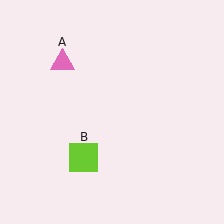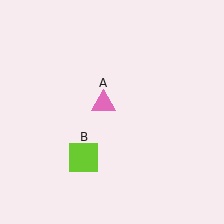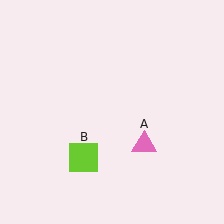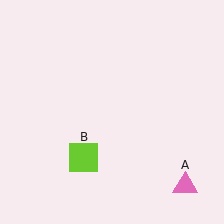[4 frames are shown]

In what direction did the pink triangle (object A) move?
The pink triangle (object A) moved down and to the right.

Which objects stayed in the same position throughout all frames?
Lime square (object B) remained stationary.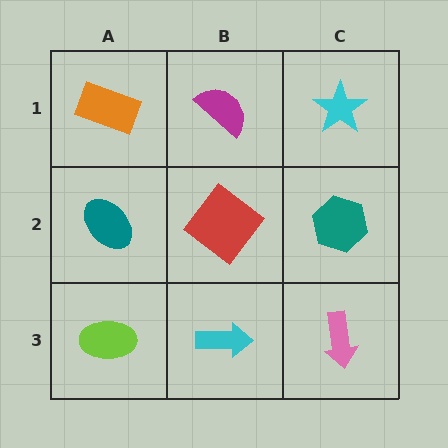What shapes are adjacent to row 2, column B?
A magenta semicircle (row 1, column B), a cyan arrow (row 3, column B), a teal ellipse (row 2, column A), a teal hexagon (row 2, column C).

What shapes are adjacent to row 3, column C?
A teal hexagon (row 2, column C), a cyan arrow (row 3, column B).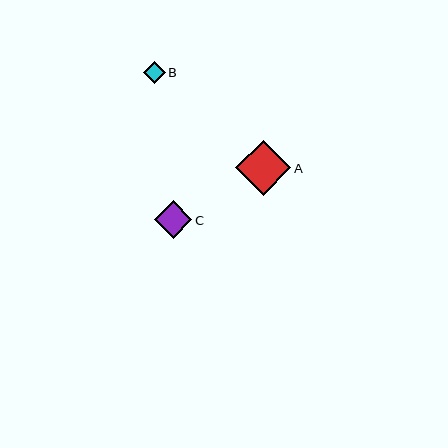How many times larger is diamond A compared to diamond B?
Diamond A is approximately 2.5 times the size of diamond B.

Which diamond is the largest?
Diamond A is the largest with a size of approximately 55 pixels.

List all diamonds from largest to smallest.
From largest to smallest: A, C, B.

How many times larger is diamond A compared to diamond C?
Diamond A is approximately 1.5 times the size of diamond C.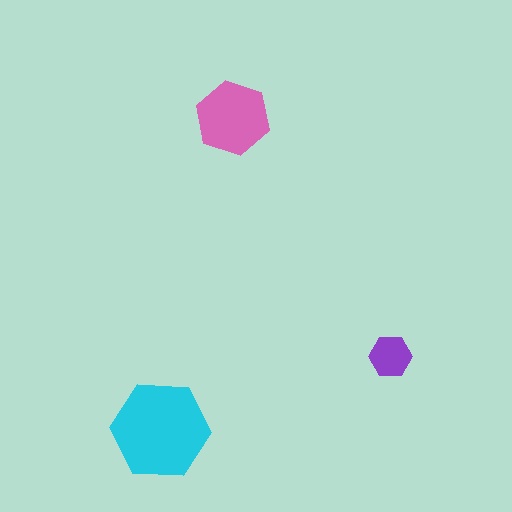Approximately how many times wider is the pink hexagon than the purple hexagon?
About 2 times wider.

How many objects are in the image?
There are 3 objects in the image.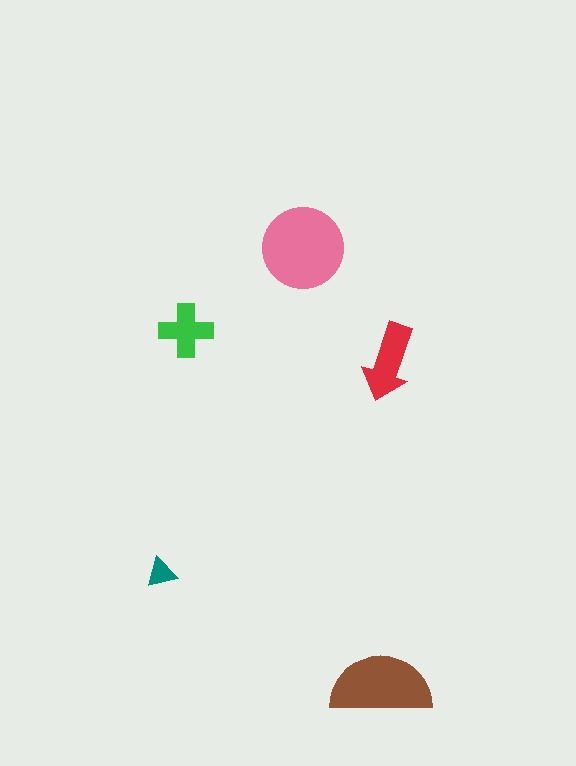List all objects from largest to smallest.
The pink circle, the brown semicircle, the red arrow, the green cross, the teal triangle.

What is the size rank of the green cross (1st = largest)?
4th.